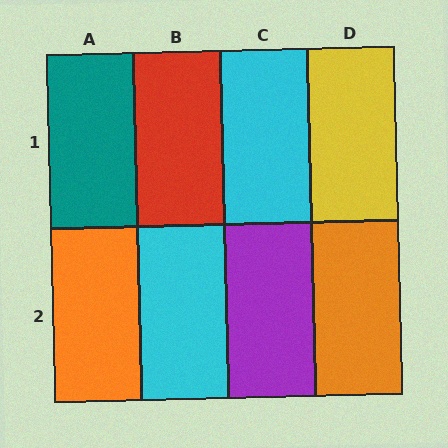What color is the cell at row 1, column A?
Teal.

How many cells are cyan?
2 cells are cyan.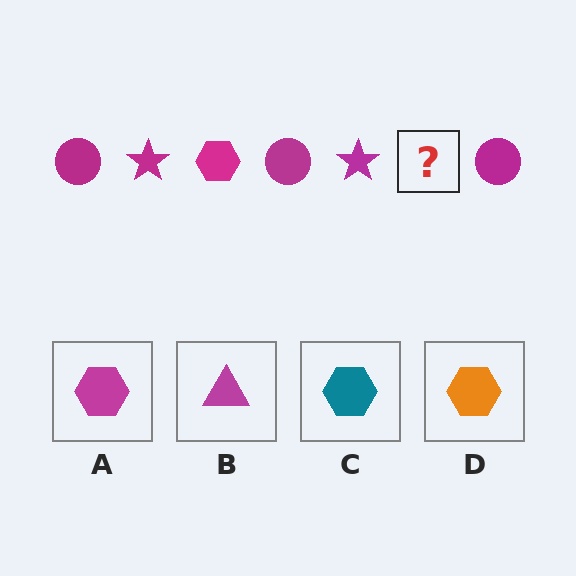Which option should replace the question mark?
Option A.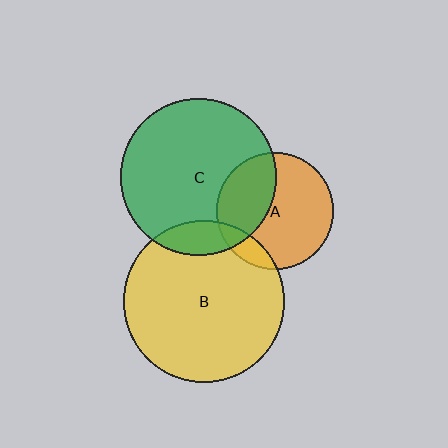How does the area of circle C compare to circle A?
Approximately 1.8 times.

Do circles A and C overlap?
Yes.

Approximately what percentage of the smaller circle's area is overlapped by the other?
Approximately 35%.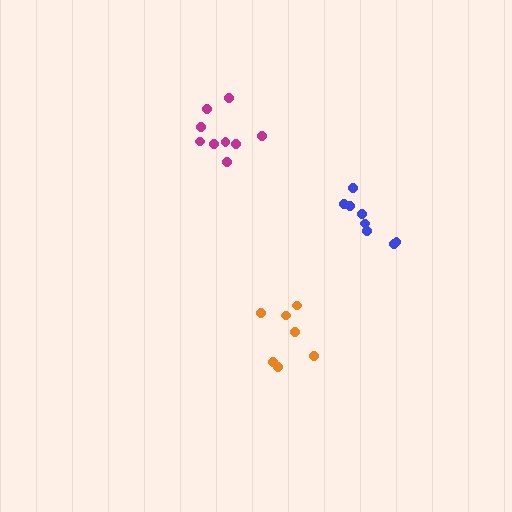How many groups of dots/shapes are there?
There are 3 groups.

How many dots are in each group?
Group 1: 9 dots, Group 2: 8 dots, Group 3: 7 dots (24 total).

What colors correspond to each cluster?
The clusters are colored: magenta, blue, orange.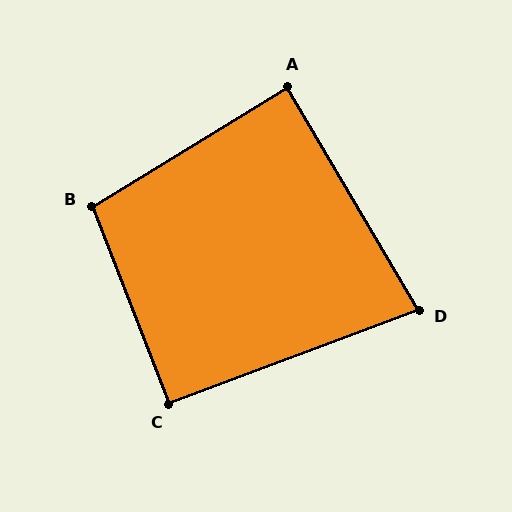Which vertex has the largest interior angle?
B, at approximately 100 degrees.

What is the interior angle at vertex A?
Approximately 89 degrees (approximately right).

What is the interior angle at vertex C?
Approximately 91 degrees (approximately right).